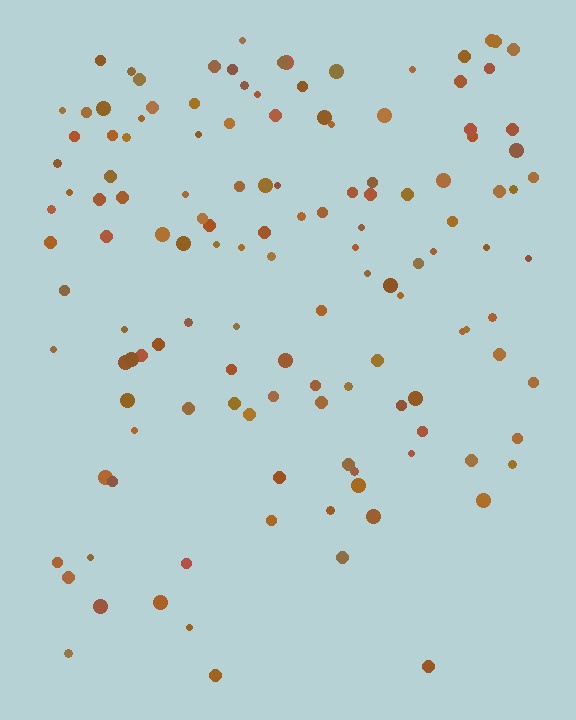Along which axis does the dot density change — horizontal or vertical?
Vertical.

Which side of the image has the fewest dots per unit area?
The bottom.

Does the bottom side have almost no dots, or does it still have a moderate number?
Still a moderate number, just noticeably fewer than the top.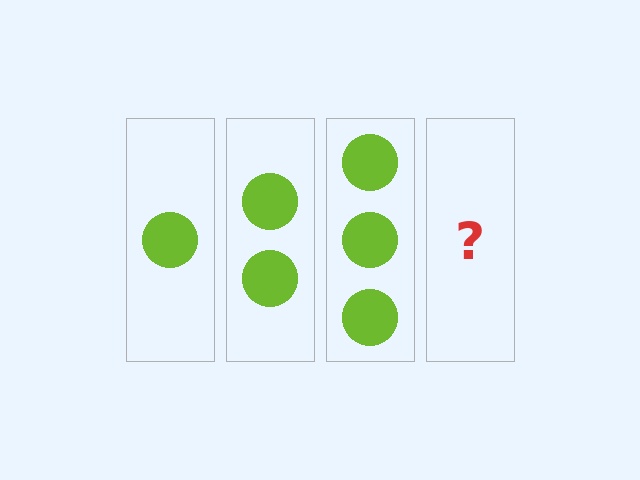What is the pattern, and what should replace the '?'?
The pattern is that each step adds one more circle. The '?' should be 4 circles.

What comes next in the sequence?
The next element should be 4 circles.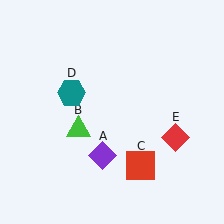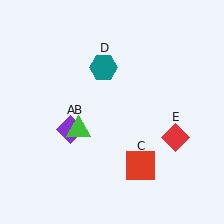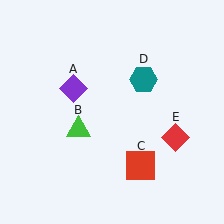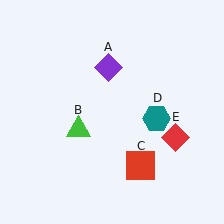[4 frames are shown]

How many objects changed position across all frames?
2 objects changed position: purple diamond (object A), teal hexagon (object D).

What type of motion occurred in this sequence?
The purple diamond (object A), teal hexagon (object D) rotated clockwise around the center of the scene.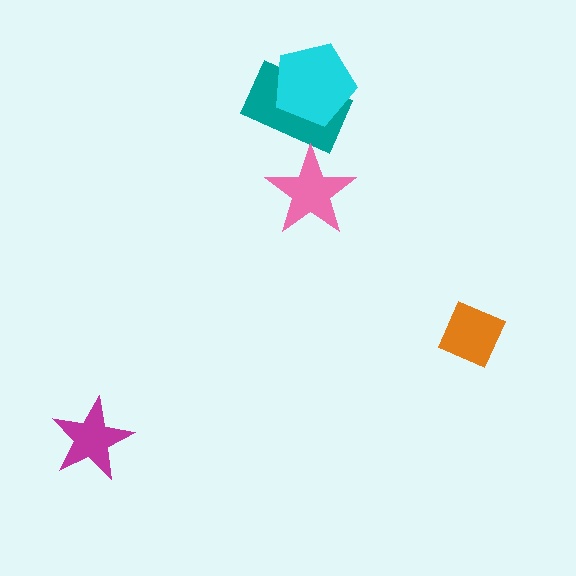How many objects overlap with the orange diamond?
0 objects overlap with the orange diamond.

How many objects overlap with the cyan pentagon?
1 object overlaps with the cyan pentagon.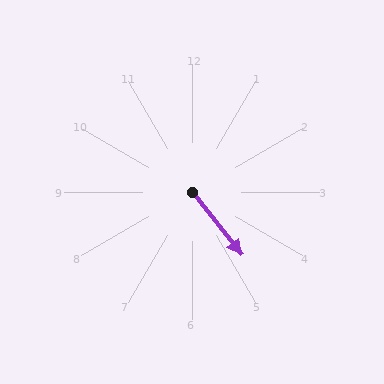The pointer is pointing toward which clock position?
Roughly 5 o'clock.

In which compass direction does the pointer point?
Southeast.